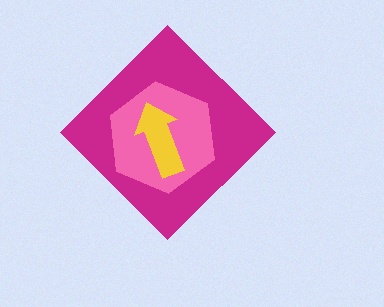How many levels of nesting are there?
3.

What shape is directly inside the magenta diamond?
The pink hexagon.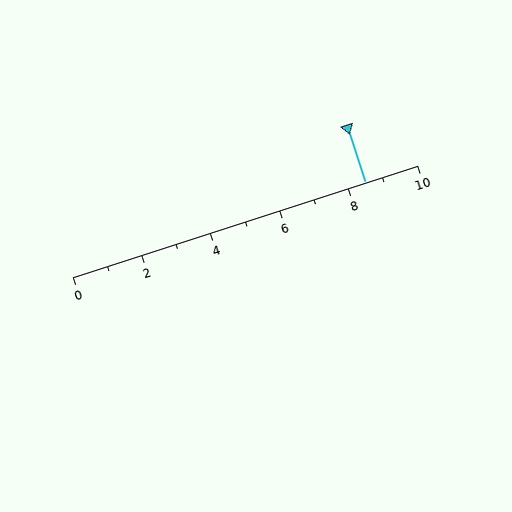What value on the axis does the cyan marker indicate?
The marker indicates approximately 8.5.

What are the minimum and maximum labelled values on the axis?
The axis runs from 0 to 10.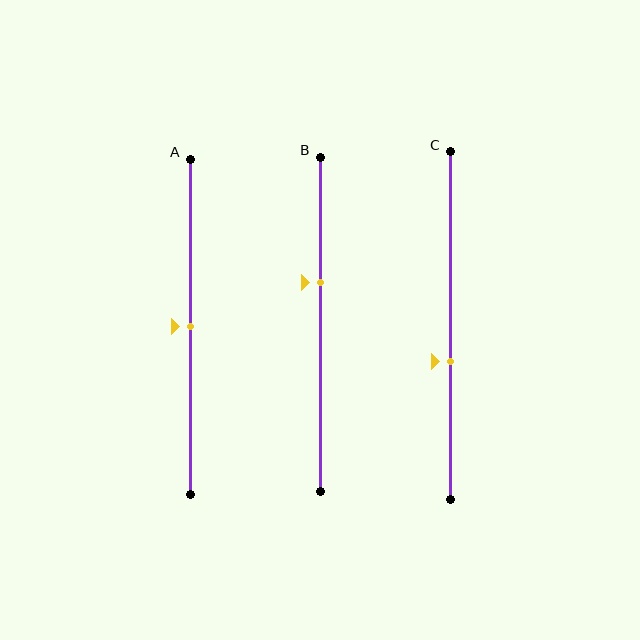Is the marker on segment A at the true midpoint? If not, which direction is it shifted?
Yes, the marker on segment A is at the true midpoint.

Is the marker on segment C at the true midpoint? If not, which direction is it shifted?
No, the marker on segment C is shifted downward by about 10% of the segment length.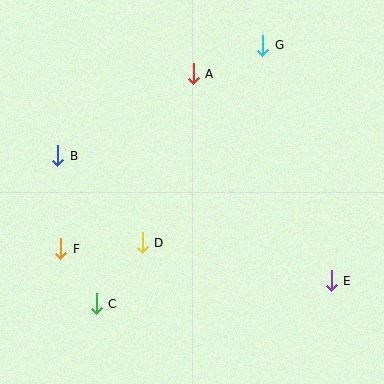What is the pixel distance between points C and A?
The distance between C and A is 250 pixels.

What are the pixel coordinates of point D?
Point D is at (142, 243).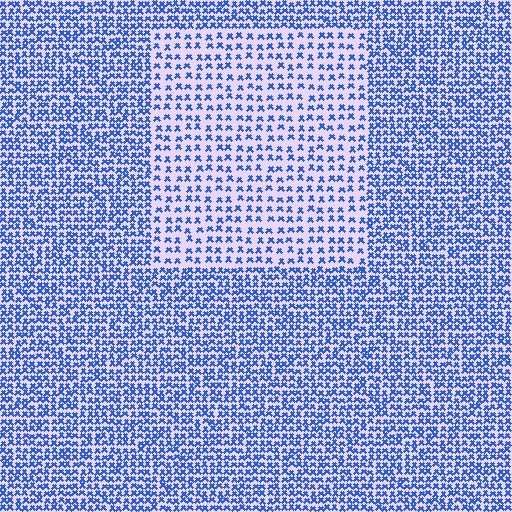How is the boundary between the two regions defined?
The boundary is defined by a change in element density (approximately 2.0x ratio). All elements are the same color, size, and shape.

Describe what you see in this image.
The image contains small blue elements arranged at two different densities. A rectangle-shaped region is visible where the elements are less densely packed than the surrounding area.